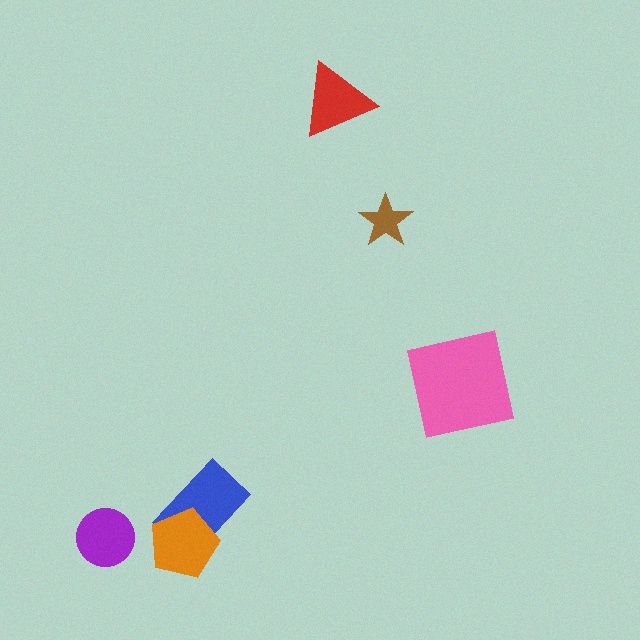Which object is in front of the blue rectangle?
The orange pentagon is in front of the blue rectangle.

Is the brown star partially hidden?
No, no other shape covers it.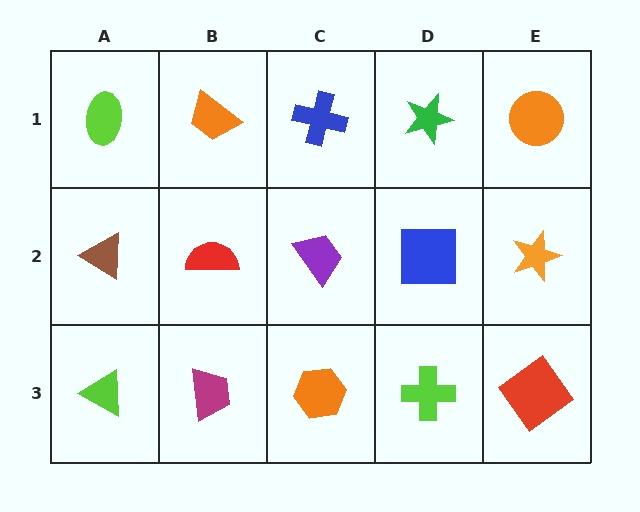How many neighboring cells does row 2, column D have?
4.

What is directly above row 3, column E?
An orange star.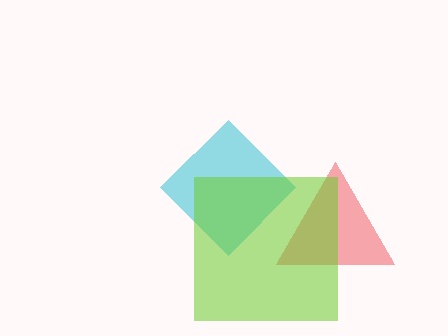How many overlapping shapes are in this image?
There are 3 overlapping shapes in the image.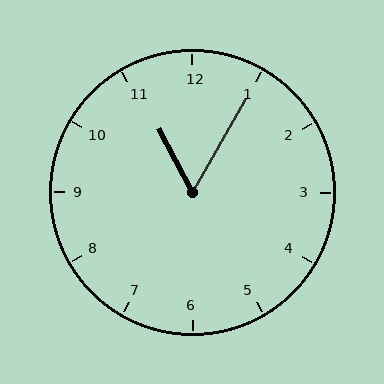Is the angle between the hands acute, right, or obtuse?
It is acute.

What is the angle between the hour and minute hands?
Approximately 58 degrees.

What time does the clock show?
11:05.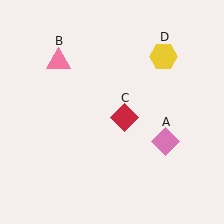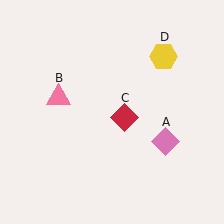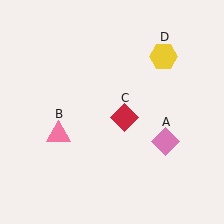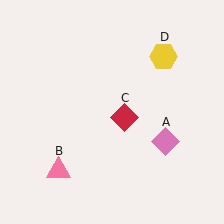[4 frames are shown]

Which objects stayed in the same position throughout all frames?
Pink diamond (object A) and red diamond (object C) and yellow hexagon (object D) remained stationary.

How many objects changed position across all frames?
1 object changed position: pink triangle (object B).